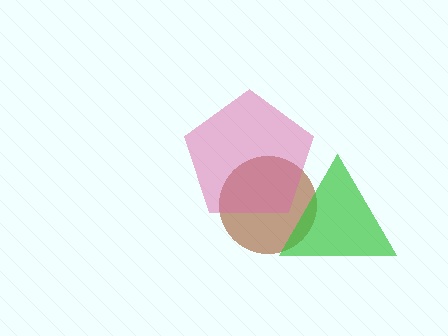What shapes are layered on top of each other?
The layered shapes are: a brown circle, a green triangle, a pink pentagon.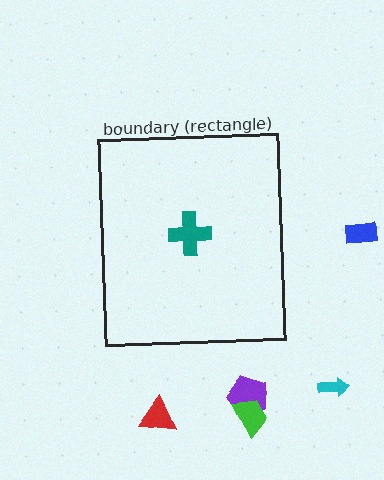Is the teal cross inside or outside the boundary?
Inside.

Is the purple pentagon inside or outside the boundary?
Outside.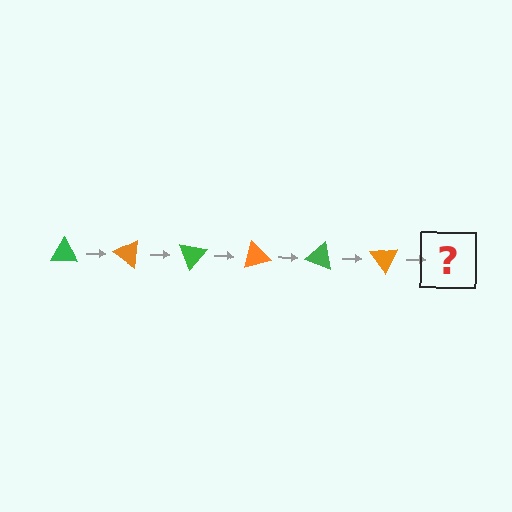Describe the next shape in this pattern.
It should be a green triangle, rotated 210 degrees from the start.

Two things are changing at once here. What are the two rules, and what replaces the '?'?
The two rules are that it rotates 35 degrees each step and the color cycles through green and orange. The '?' should be a green triangle, rotated 210 degrees from the start.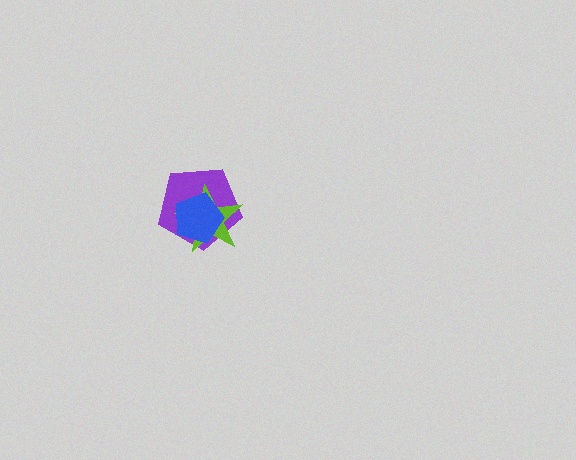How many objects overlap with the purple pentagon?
2 objects overlap with the purple pentagon.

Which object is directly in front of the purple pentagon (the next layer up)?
The lime star is directly in front of the purple pentagon.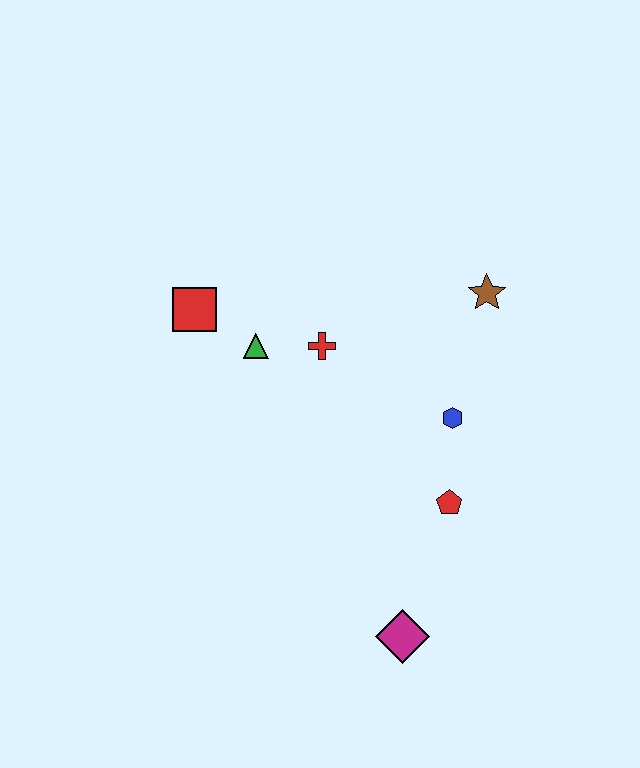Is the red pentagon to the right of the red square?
Yes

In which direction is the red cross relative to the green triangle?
The red cross is to the right of the green triangle.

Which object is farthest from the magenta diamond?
The red square is farthest from the magenta diamond.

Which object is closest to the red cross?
The green triangle is closest to the red cross.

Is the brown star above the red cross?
Yes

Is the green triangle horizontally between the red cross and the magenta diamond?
No